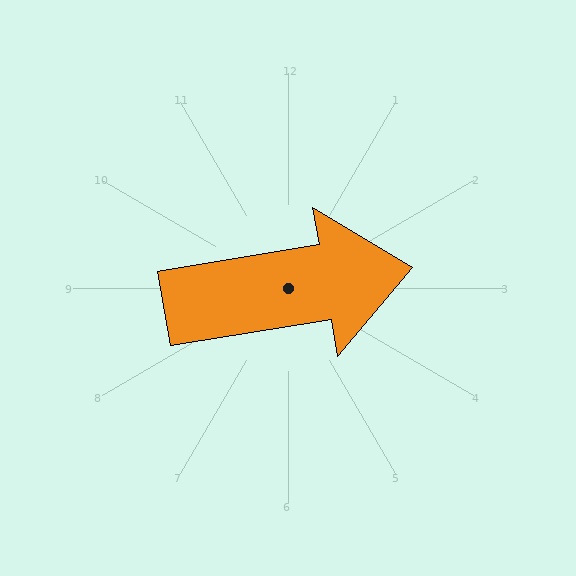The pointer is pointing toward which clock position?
Roughly 3 o'clock.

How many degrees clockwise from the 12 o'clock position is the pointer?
Approximately 81 degrees.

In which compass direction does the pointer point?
East.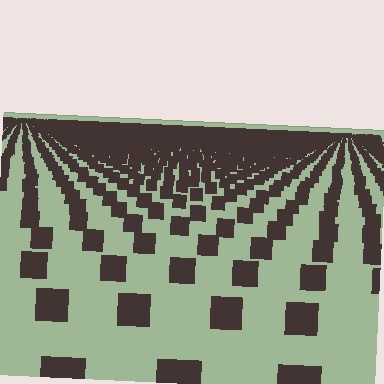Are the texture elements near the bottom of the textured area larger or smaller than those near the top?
Larger. Near the bottom, elements are closer to the viewer and appear at a bigger on-screen size.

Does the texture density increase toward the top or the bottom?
Density increases toward the top.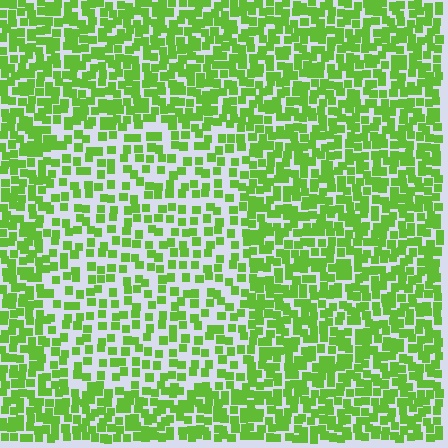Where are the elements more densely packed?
The elements are more densely packed outside the rectangle boundary.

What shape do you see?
I see a rectangle.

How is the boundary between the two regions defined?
The boundary is defined by a change in element density (approximately 1.8x ratio). All elements are the same color, size, and shape.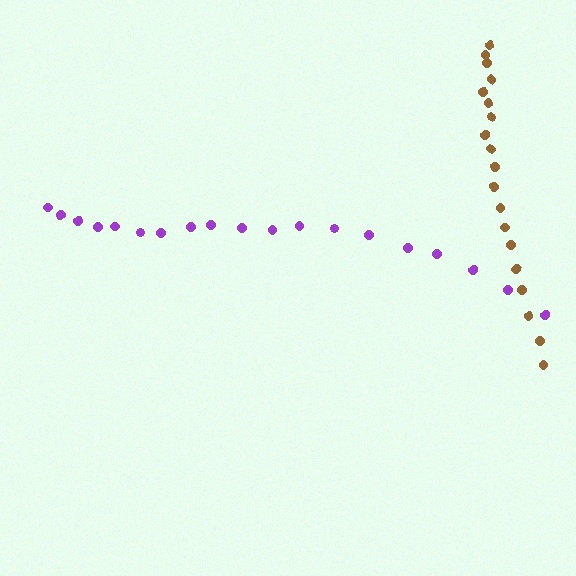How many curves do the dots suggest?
There are 2 distinct paths.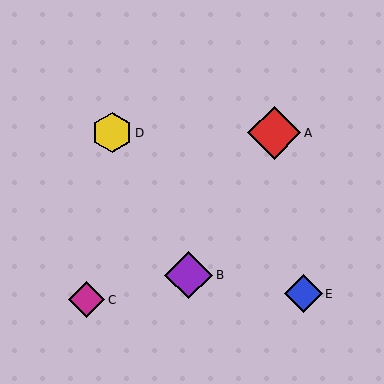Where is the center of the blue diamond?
The center of the blue diamond is at (303, 294).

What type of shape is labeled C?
Shape C is a magenta diamond.